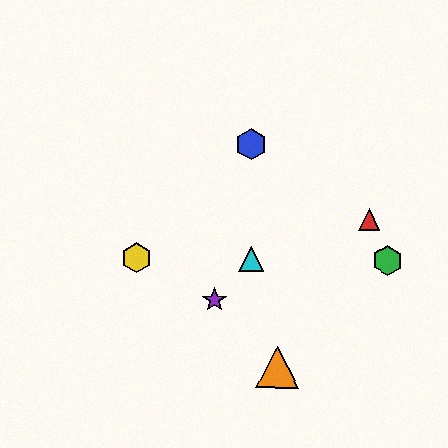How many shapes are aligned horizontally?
3 shapes (the green hexagon, the yellow hexagon, the cyan triangle) are aligned horizontally.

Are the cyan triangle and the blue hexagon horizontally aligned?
No, the cyan triangle is at y≈259 and the blue hexagon is at y≈145.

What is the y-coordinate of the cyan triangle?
The cyan triangle is at y≈259.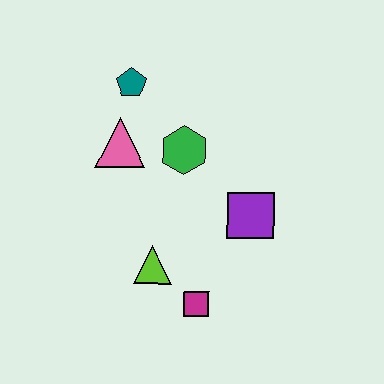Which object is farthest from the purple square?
The teal pentagon is farthest from the purple square.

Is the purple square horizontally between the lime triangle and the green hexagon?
No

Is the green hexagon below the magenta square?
No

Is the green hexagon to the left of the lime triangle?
No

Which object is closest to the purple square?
The green hexagon is closest to the purple square.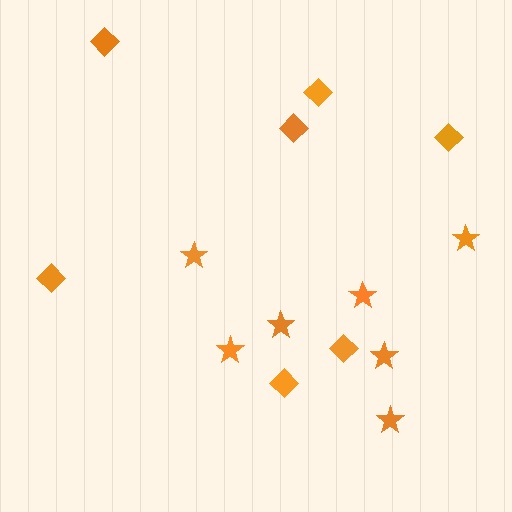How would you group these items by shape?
There are 2 groups: one group of stars (7) and one group of diamonds (7).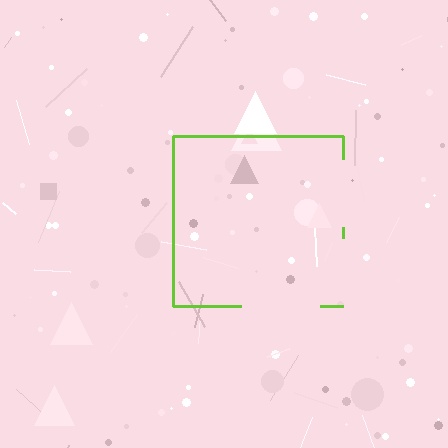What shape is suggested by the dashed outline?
The dashed outline suggests a square.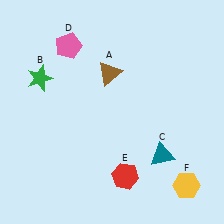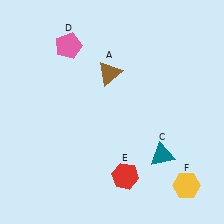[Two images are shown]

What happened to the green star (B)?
The green star (B) was removed in Image 2. It was in the top-left area of Image 1.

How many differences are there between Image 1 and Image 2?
There is 1 difference between the two images.